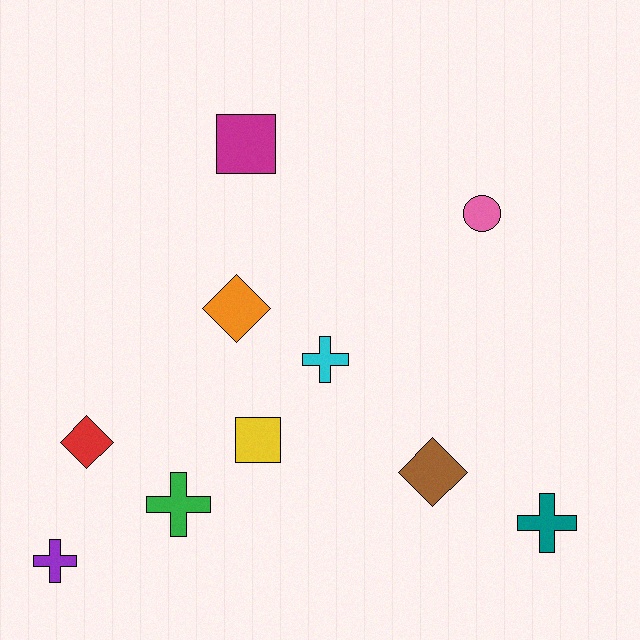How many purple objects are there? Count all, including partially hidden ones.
There is 1 purple object.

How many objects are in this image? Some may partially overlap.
There are 10 objects.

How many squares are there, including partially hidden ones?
There are 2 squares.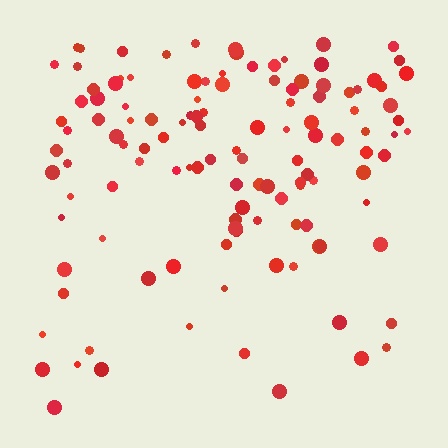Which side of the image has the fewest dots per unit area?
The bottom.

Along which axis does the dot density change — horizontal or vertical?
Vertical.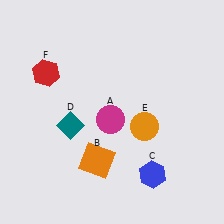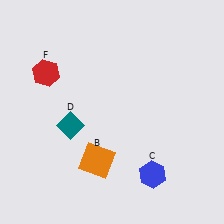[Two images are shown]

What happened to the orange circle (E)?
The orange circle (E) was removed in Image 2. It was in the bottom-right area of Image 1.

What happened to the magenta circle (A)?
The magenta circle (A) was removed in Image 2. It was in the bottom-left area of Image 1.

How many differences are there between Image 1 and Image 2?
There are 2 differences between the two images.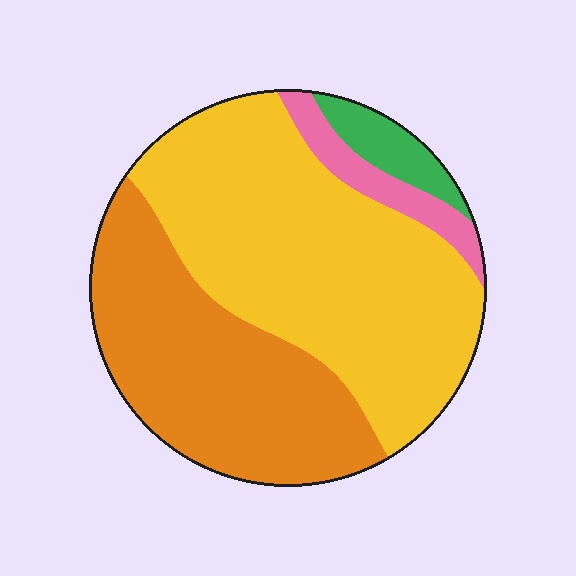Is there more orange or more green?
Orange.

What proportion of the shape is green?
Green takes up less than a quarter of the shape.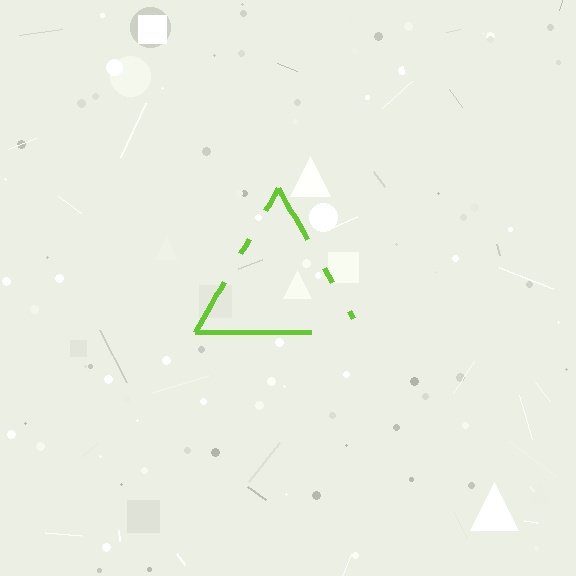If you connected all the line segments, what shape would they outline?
They would outline a triangle.